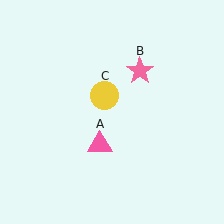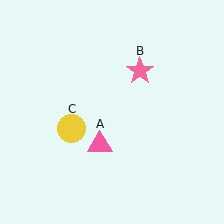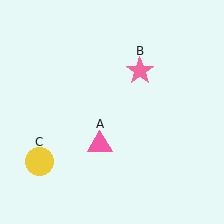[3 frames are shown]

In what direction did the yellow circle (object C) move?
The yellow circle (object C) moved down and to the left.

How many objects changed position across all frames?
1 object changed position: yellow circle (object C).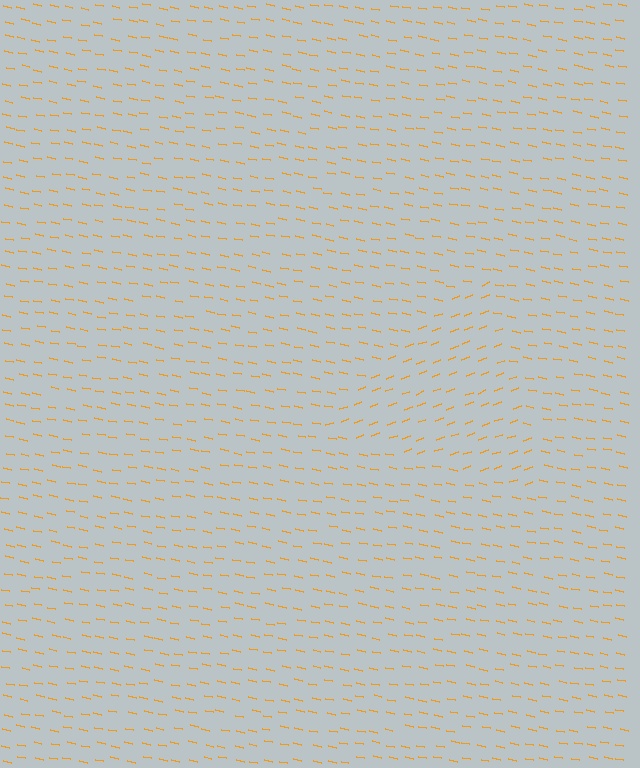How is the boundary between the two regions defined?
The boundary is defined purely by a change in line orientation (approximately 32 degrees difference). All lines are the same color and thickness.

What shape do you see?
I see a triangle.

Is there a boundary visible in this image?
Yes, there is a texture boundary formed by a change in line orientation.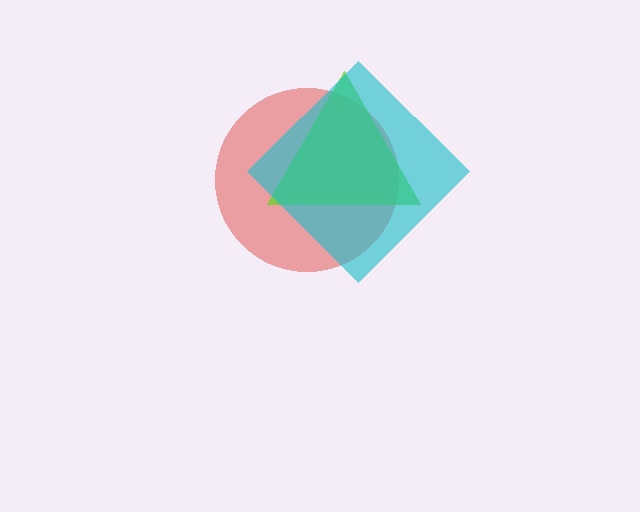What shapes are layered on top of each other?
The layered shapes are: a red circle, a lime triangle, a cyan diamond.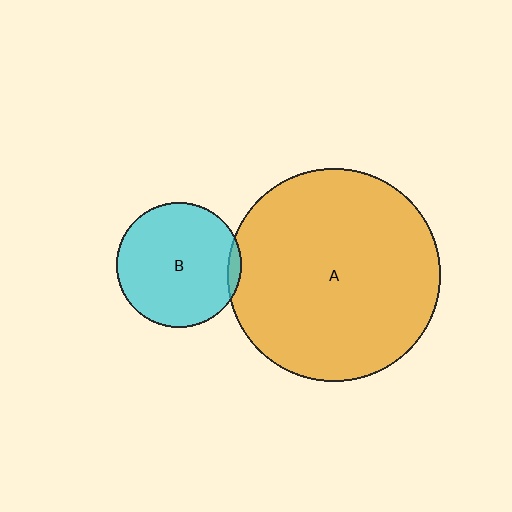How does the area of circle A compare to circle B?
Approximately 2.9 times.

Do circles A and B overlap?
Yes.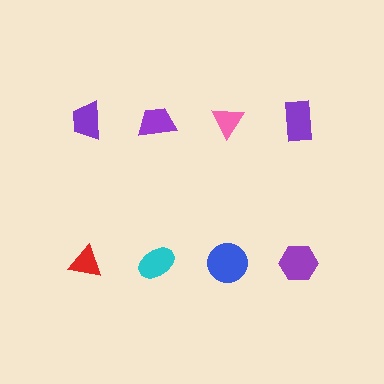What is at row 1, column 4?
A purple rectangle.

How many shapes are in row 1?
4 shapes.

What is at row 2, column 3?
A blue circle.